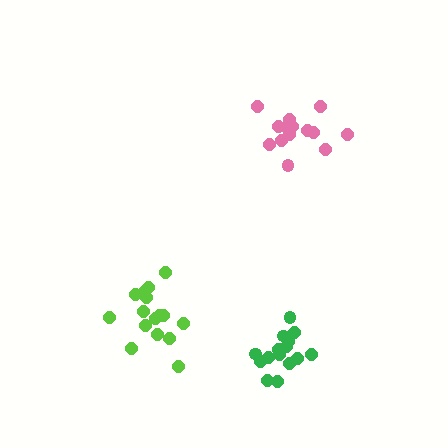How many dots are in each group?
Group 1: 16 dots, Group 2: 14 dots, Group 3: 15 dots (45 total).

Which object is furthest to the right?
The pink cluster is rightmost.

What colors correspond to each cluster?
The clusters are colored: lime, pink, green.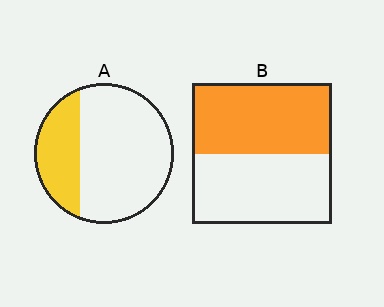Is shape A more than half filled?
No.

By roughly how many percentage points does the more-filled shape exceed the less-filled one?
By roughly 20 percentage points (B over A).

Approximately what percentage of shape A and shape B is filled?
A is approximately 30% and B is approximately 50%.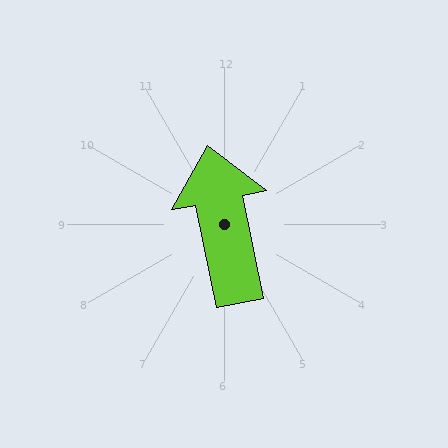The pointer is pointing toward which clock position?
Roughly 12 o'clock.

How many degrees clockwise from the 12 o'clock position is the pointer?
Approximately 349 degrees.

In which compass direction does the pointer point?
North.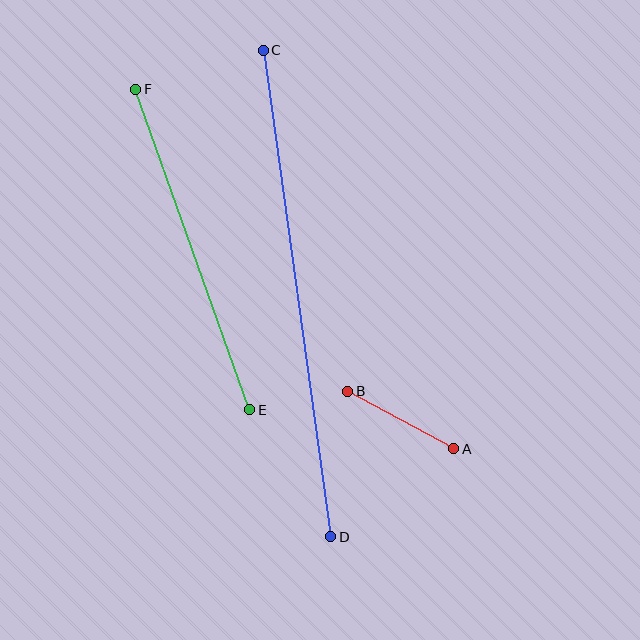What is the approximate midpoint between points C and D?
The midpoint is at approximately (297, 293) pixels.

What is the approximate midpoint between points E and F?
The midpoint is at approximately (193, 250) pixels.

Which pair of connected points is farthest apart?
Points C and D are farthest apart.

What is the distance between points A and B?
The distance is approximately 121 pixels.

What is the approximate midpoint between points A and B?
The midpoint is at approximately (401, 420) pixels.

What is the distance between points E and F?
The distance is approximately 340 pixels.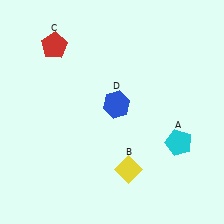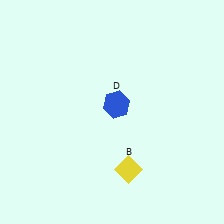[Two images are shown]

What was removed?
The cyan pentagon (A), the red pentagon (C) were removed in Image 2.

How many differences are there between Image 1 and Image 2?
There are 2 differences between the two images.